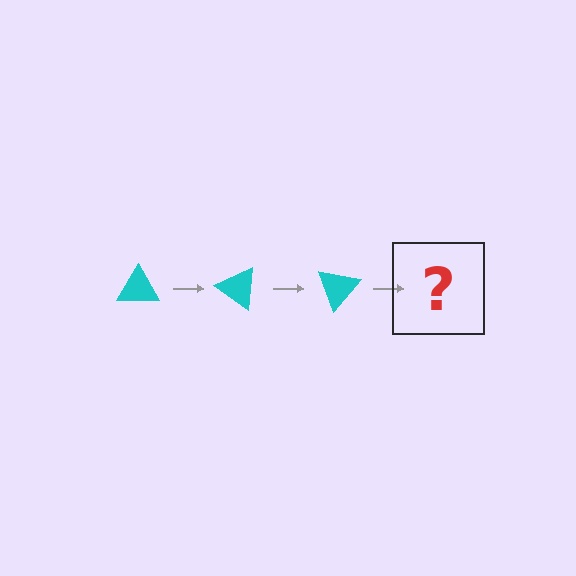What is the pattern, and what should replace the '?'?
The pattern is that the triangle rotates 35 degrees each step. The '?' should be a cyan triangle rotated 105 degrees.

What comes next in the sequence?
The next element should be a cyan triangle rotated 105 degrees.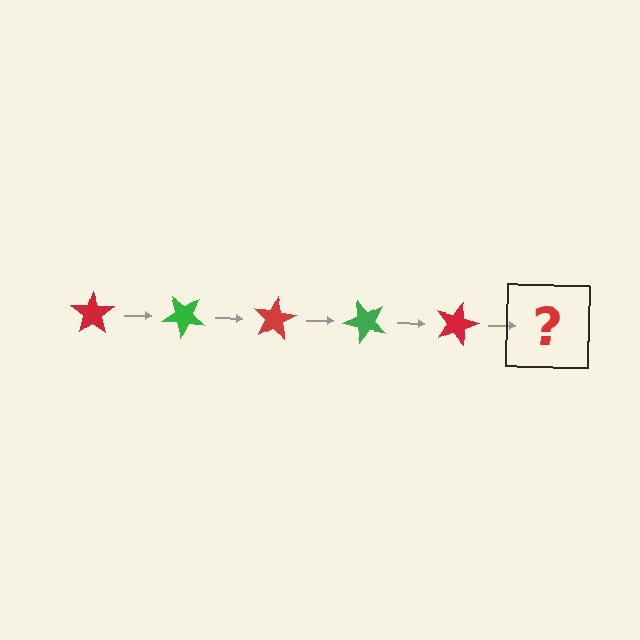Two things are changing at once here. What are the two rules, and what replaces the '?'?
The two rules are that it rotates 40 degrees each step and the color cycles through red and green. The '?' should be a green star, rotated 200 degrees from the start.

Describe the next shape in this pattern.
It should be a green star, rotated 200 degrees from the start.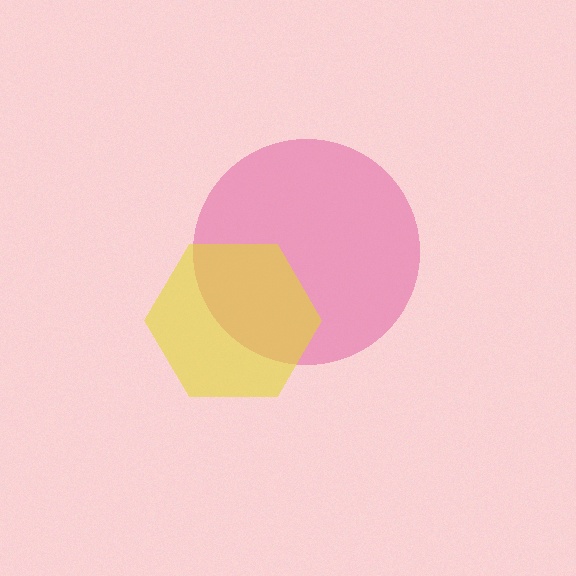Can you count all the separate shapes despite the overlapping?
Yes, there are 2 separate shapes.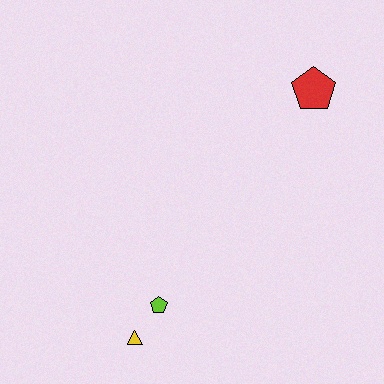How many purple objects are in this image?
There are no purple objects.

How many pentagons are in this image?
There are 2 pentagons.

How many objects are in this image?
There are 3 objects.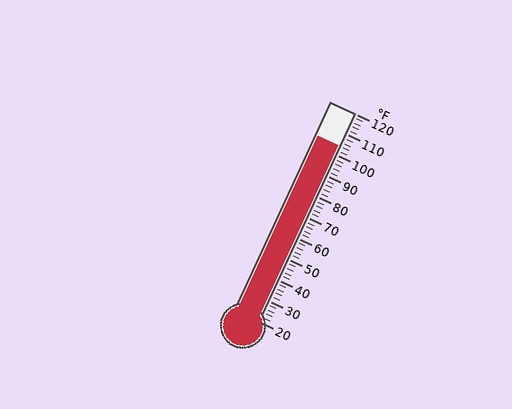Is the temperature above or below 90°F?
The temperature is above 90°F.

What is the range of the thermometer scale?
The thermometer scale ranges from 20°F to 120°F.